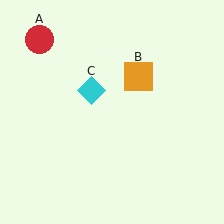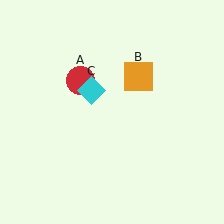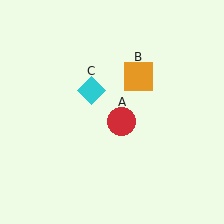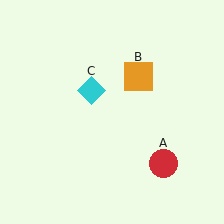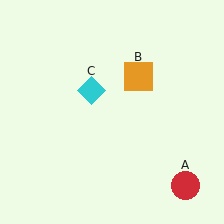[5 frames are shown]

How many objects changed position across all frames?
1 object changed position: red circle (object A).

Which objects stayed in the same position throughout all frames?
Orange square (object B) and cyan diamond (object C) remained stationary.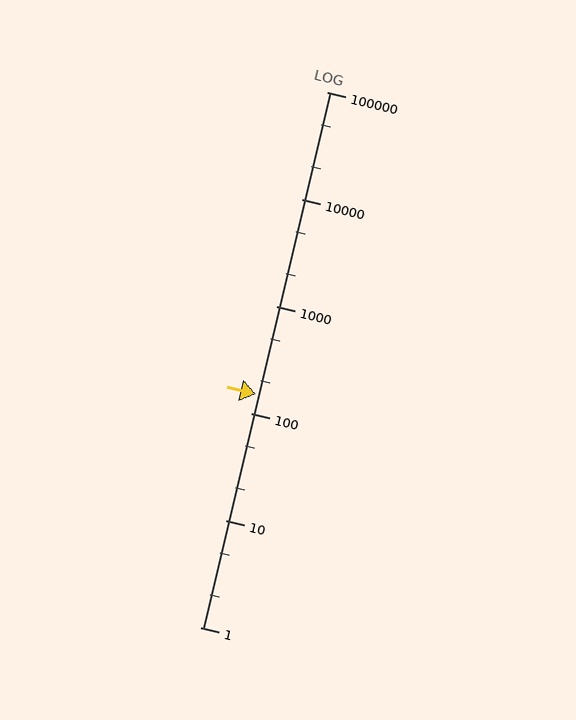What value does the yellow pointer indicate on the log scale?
The pointer indicates approximately 150.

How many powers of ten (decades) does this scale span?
The scale spans 5 decades, from 1 to 100000.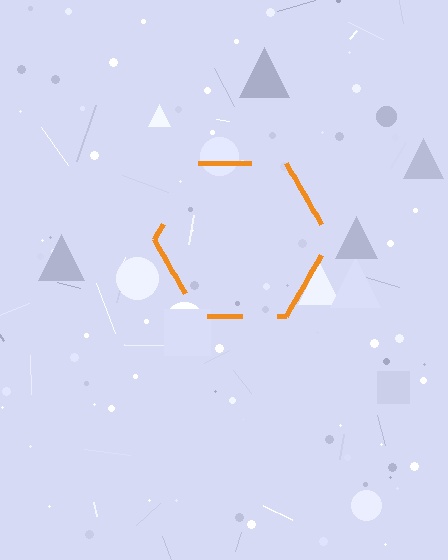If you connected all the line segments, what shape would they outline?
They would outline a hexagon.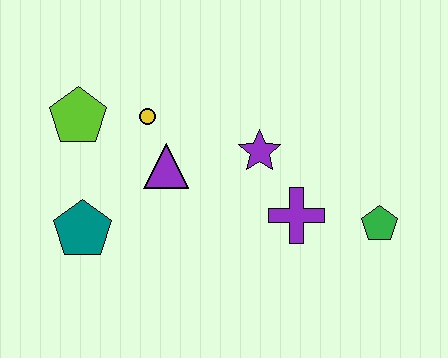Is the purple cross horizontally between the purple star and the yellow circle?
No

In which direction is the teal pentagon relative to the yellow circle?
The teal pentagon is below the yellow circle.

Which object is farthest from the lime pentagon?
The green pentagon is farthest from the lime pentagon.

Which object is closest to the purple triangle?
The yellow circle is closest to the purple triangle.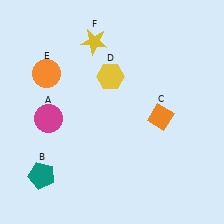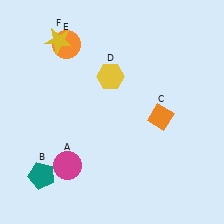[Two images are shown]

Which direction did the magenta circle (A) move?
The magenta circle (A) moved down.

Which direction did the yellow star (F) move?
The yellow star (F) moved left.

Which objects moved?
The objects that moved are: the magenta circle (A), the orange circle (E), the yellow star (F).